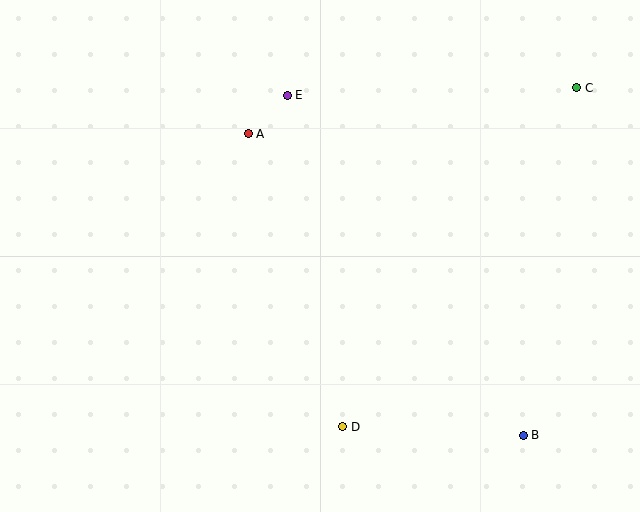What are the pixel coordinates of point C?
Point C is at (577, 88).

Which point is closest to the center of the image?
Point A at (248, 134) is closest to the center.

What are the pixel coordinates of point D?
Point D is at (343, 427).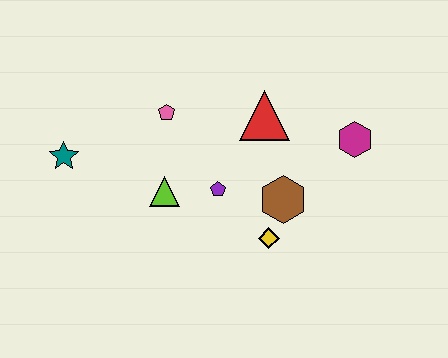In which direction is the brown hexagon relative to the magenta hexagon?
The brown hexagon is to the left of the magenta hexagon.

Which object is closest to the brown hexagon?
The yellow diamond is closest to the brown hexagon.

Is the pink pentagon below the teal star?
No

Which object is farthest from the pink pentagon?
The magenta hexagon is farthest from the pink pentagon.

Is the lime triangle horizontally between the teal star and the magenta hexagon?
Yes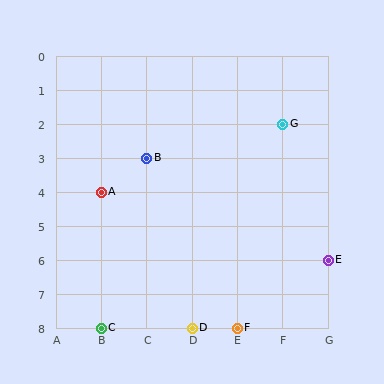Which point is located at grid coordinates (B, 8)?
Point C is at (B, 8).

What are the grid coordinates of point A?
Point A is at grid coordinates (B, 4).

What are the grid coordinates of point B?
Point B is at grid coordinates (C, 3).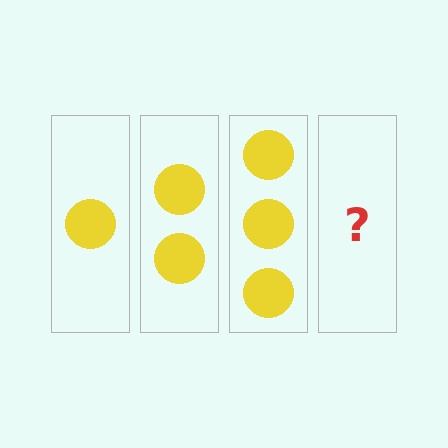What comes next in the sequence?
The next element should be 4 circles.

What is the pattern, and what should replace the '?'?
The pattern is that each step adds one more circle. The '?' should be 4 circles.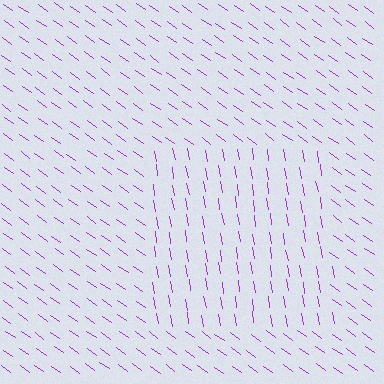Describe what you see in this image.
The image is filled with small purple line segments. A rectangle region in the image has lines oriented differently from the surrounding lines, creating a visible texture boundary.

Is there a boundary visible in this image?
Yes, there is a texture boundary formed by a change in line orientation.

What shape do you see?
I see a rectangle.